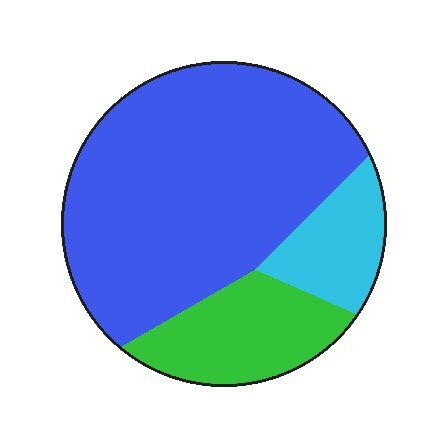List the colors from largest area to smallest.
From largest to smallest: blue, green, cyan.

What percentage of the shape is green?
Green takes up between a sixth and a third of the shape.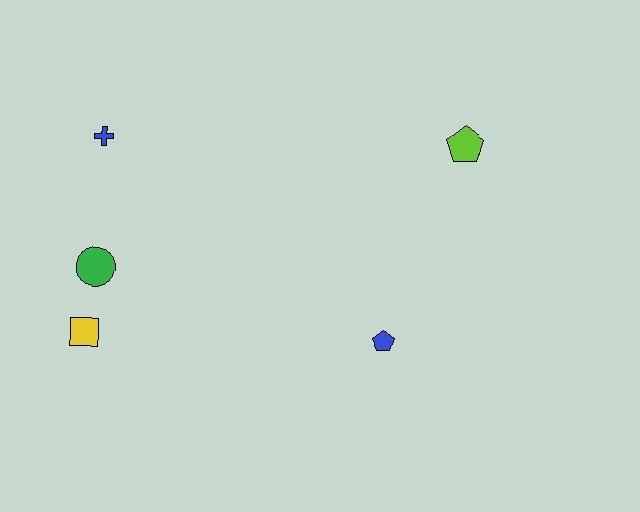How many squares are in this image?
There is 1 square.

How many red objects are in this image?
There are no red objects.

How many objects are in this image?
There are 5 objects.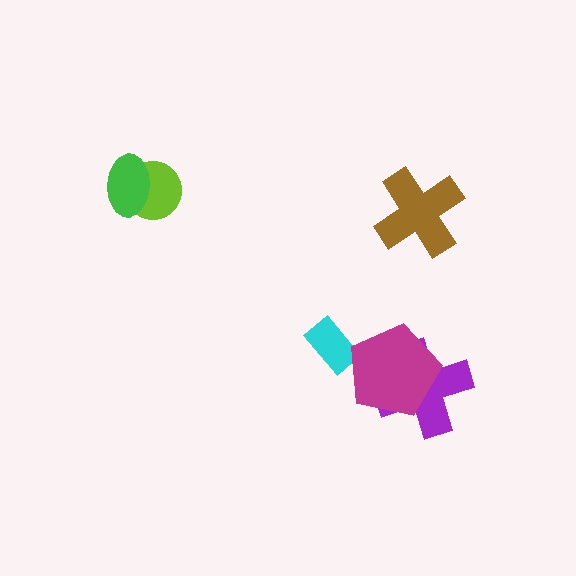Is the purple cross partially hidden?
Yes, it is partially covered by another shape.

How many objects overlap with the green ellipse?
1 object overlaps with the green ellipse.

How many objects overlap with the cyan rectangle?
1 object overlaps with the cyan rectangle.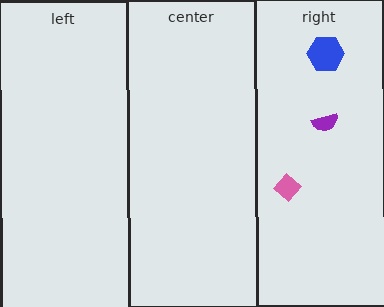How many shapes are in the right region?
3.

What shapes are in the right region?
The blue hexagon, the pink diamond, the purple semicircle.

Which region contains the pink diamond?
The right region.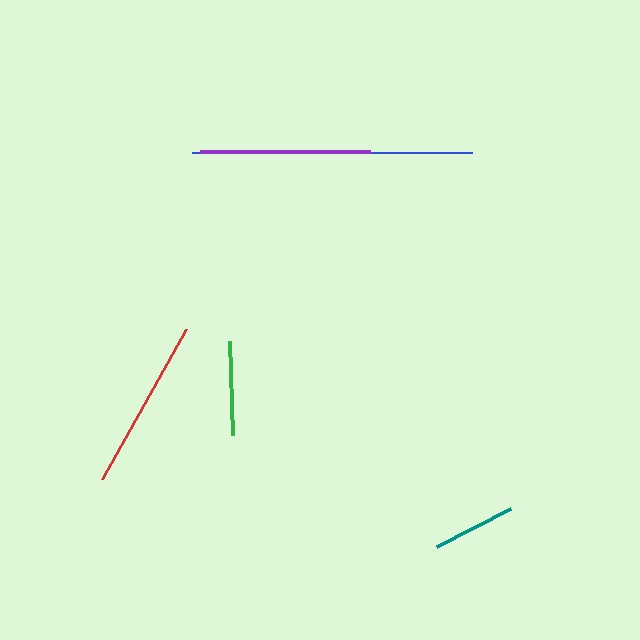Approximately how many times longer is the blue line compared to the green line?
The blue line is approximately 3.0 times the length of the green line.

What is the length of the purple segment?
The purple segment is approximately 170 pixels long.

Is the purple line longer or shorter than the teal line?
The purple line is longer than the teal line.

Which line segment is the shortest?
The teal line is the shortest at approximately 84 pixels.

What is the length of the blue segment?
The blue segment is approximately 280 pixels long.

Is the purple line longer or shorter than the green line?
The purple line is longer than the green line.